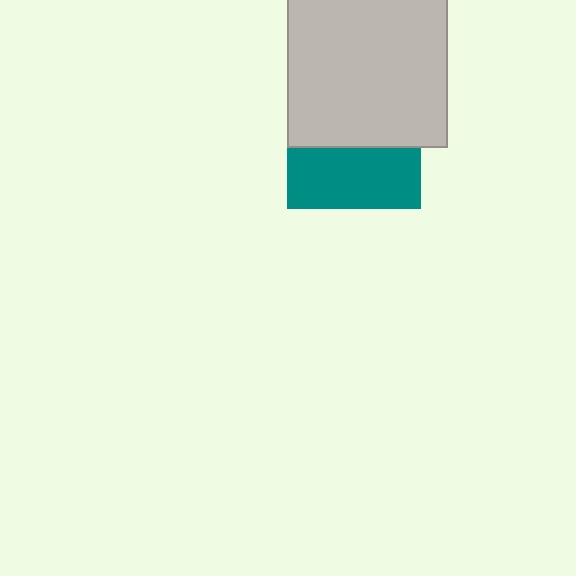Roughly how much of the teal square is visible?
About half of it is visible (roughly 46%).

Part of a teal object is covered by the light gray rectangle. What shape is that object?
It is a square.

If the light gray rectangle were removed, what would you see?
You would see the complete teal square.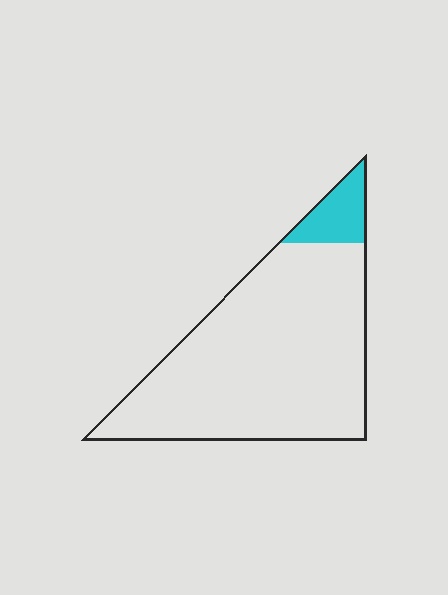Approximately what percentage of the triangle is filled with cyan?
Approximately 10%.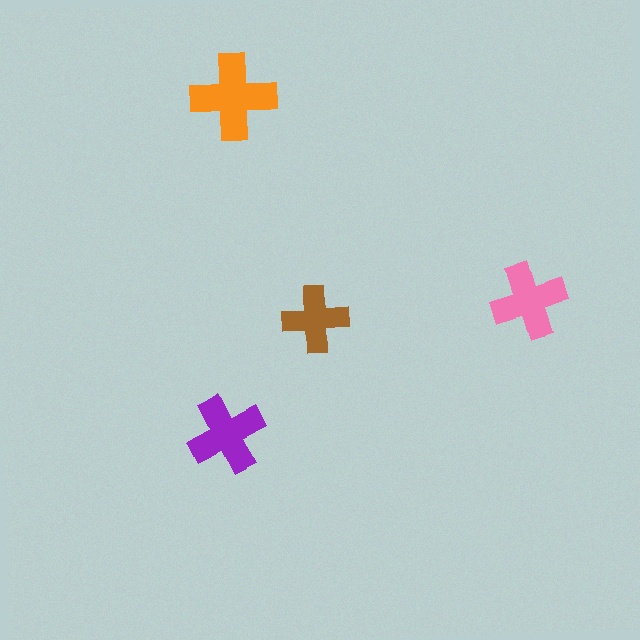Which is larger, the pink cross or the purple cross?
The purple one.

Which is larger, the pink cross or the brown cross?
The pink one.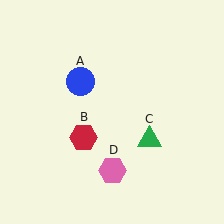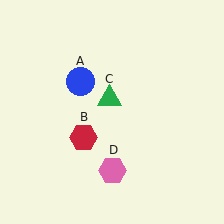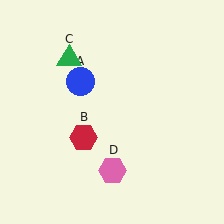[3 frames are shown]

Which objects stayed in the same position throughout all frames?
Blue circle (object A) and red hexagon (object B) and pink hexagon (object D) remained stationary.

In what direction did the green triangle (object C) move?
The green triangle (object C) moved up and to the left.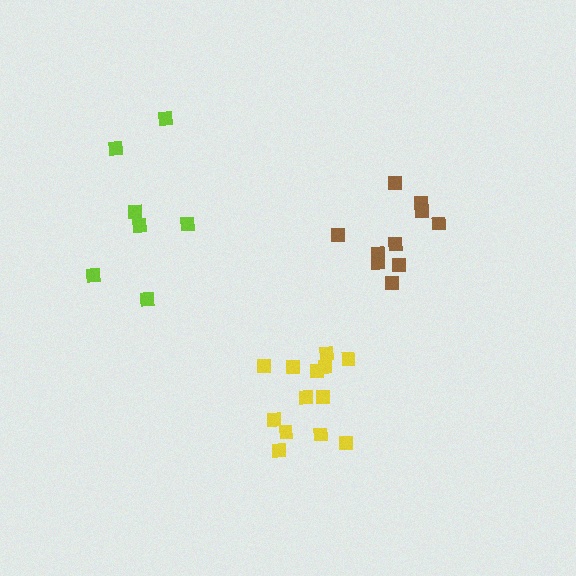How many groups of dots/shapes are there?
There are 3 groups.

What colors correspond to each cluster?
The clusters are colored: lime, yellow, brown.